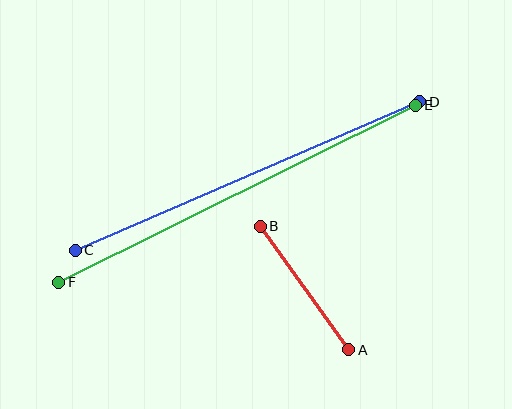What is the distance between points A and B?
The distance is approximately 152 pixels.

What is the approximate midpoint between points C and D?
The midpoint is at approximately (248, 176) pixels.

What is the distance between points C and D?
The distance is approximately 375 pixels.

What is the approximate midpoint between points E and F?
The midpoint is at approximately (237, 194) pixels.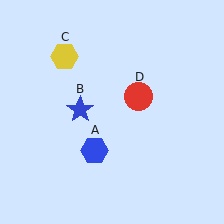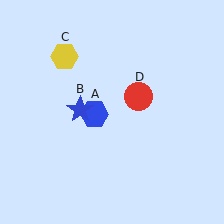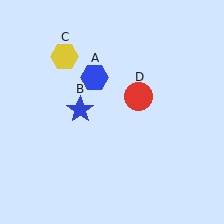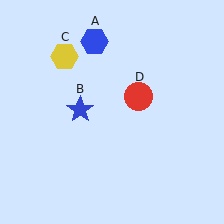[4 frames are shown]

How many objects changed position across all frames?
1 object changed position: blue hexagon (object A).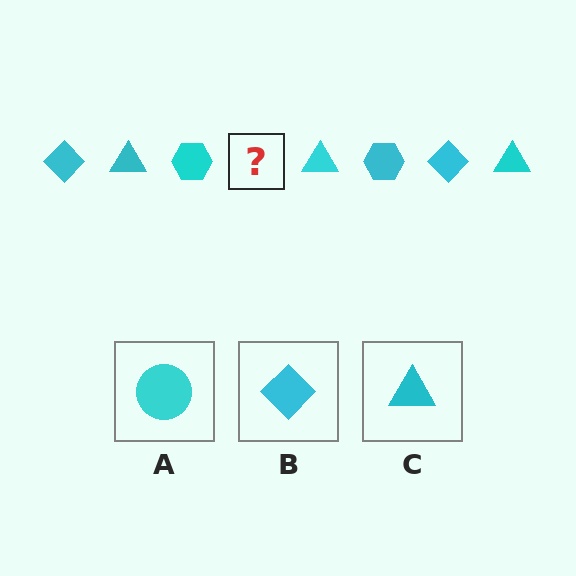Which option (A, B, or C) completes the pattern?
B.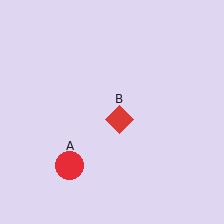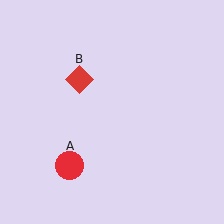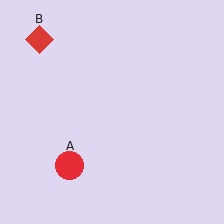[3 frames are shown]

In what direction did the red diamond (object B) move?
The red diamond (object B) moved up and to the left.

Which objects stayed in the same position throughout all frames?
Red circle (object A) remained stationary.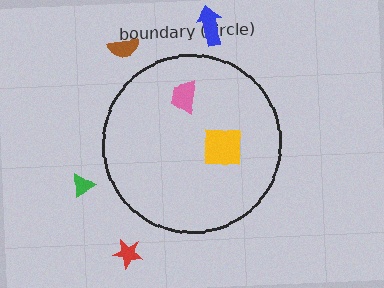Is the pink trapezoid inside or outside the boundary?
Inside.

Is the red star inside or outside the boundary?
Outside.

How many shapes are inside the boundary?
2 inside, 4 outside.